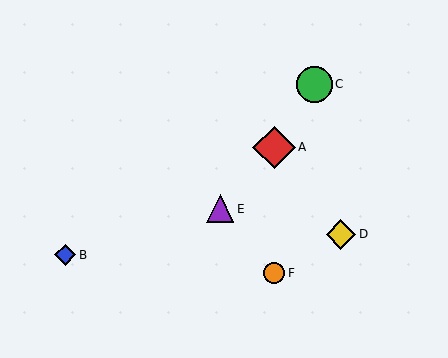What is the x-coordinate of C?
Object C is at x≈314.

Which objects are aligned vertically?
Objects A, F are aligned vertically.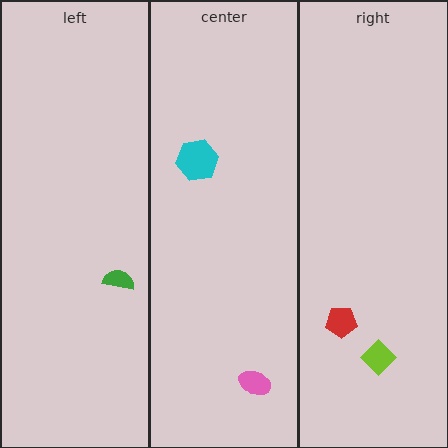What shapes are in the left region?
The green semicircle.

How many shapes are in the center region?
2.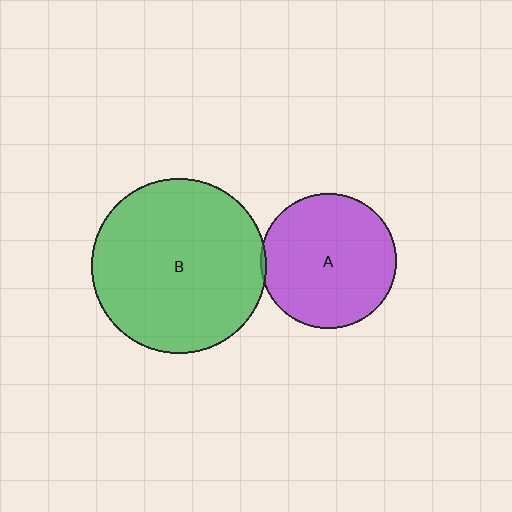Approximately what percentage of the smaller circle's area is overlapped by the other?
Approximately 5%.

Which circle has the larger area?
Circle B (green).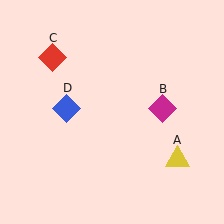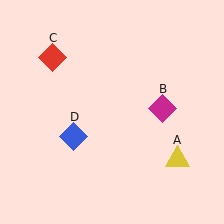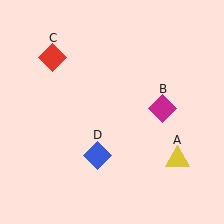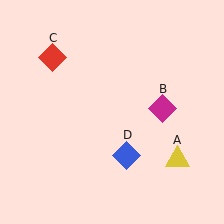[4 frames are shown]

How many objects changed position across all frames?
1 object changed position: blue diamond (object D).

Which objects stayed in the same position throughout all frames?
Yellow triangle (object A) and magenta diamond (object B) and red diamond (object C) remained stationary.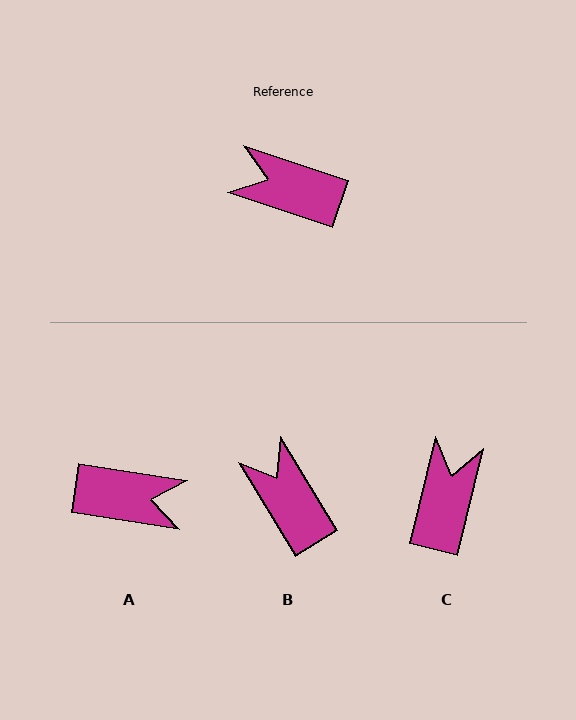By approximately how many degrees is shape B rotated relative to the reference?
Approximately 40 degrees clockwise.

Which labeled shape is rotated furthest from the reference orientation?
A, about 170 degrees away.